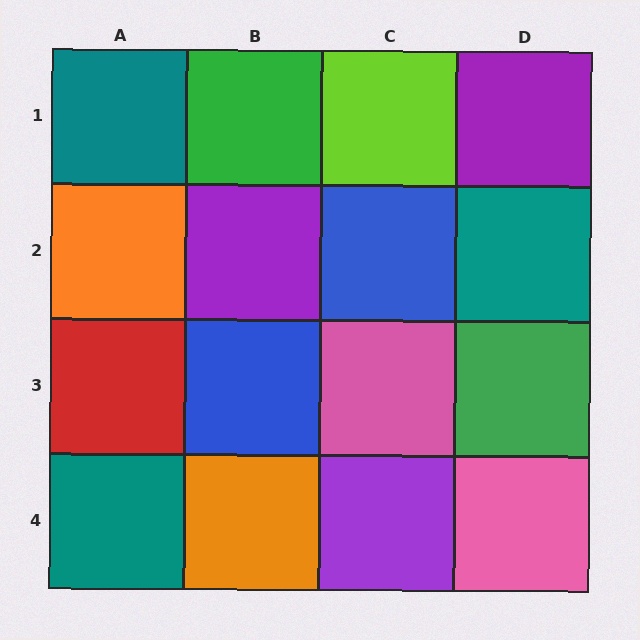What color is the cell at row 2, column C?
Blue.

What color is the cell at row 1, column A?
Teal.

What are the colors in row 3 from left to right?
Red, blue, pink, green.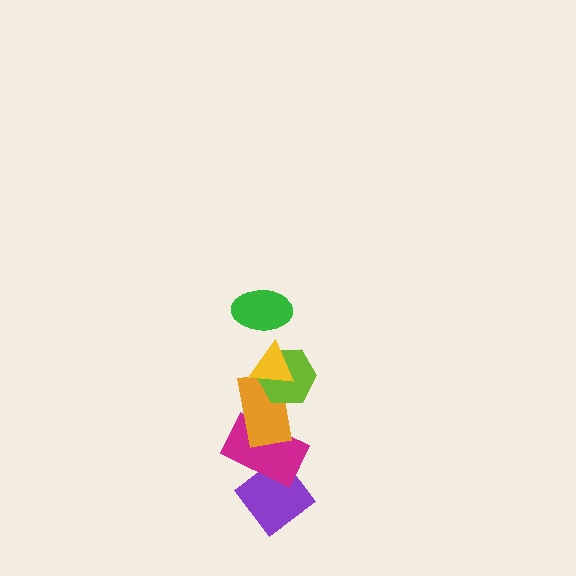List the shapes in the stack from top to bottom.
From top to bottom: the green ellipse, the yellow triangle, the lime hexagon, the orange rectangle, the magenta rectangle, the purple diamond.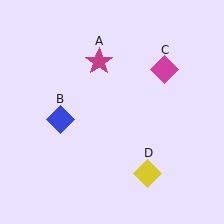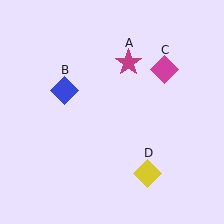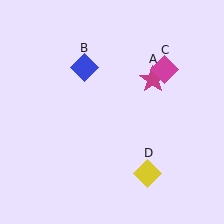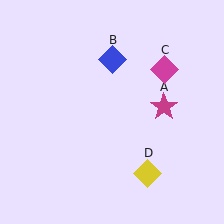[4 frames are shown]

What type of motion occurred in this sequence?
The magenta star (object A), blue diamond (object B) rotated clockwise around the center of the scene.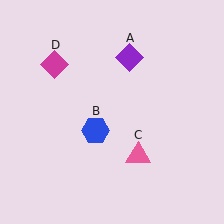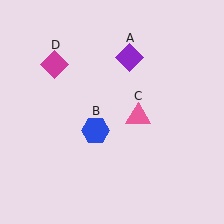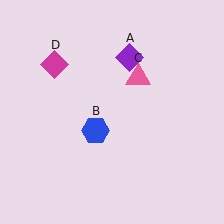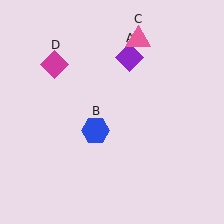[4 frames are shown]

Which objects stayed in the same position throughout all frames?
Purple diamond (object A) and blue hexagon (object B) and magenta diamond (object D) remained stationary.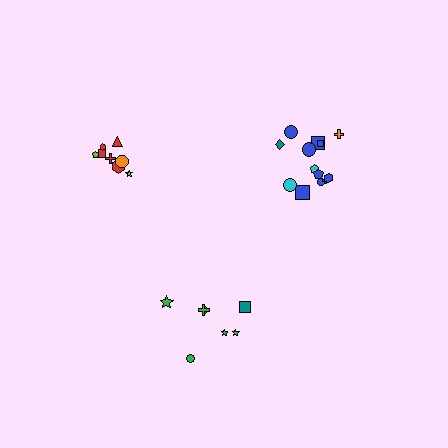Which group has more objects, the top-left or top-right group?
The top-right group.